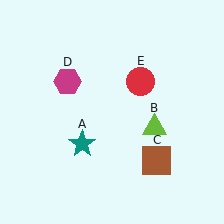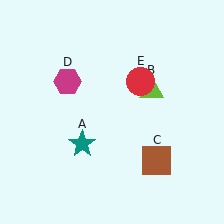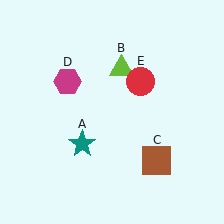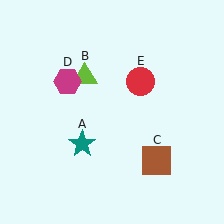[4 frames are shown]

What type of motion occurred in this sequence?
The lime triangle (object B) rotated counterclockwise around the center of the scene.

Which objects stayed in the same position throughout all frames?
Teal star (object A) and brown square (object C) and magenta hexagon (object D) and red circle (object E) remained stationary.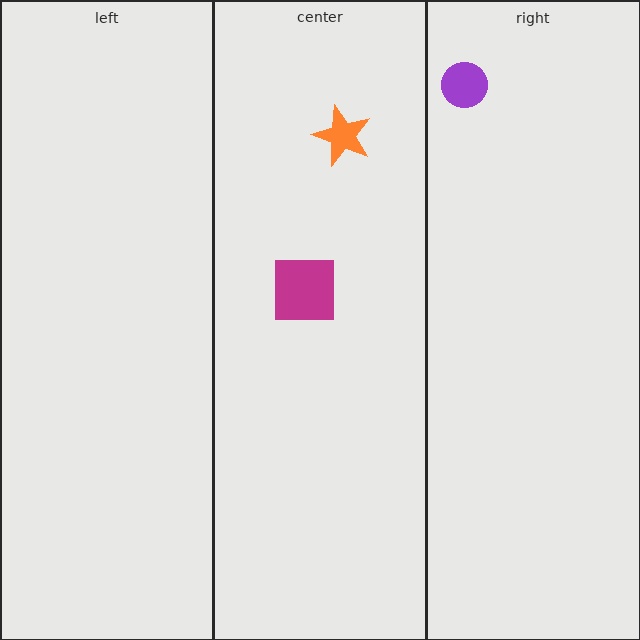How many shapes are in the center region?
2.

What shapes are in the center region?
The magenta square, the orange star.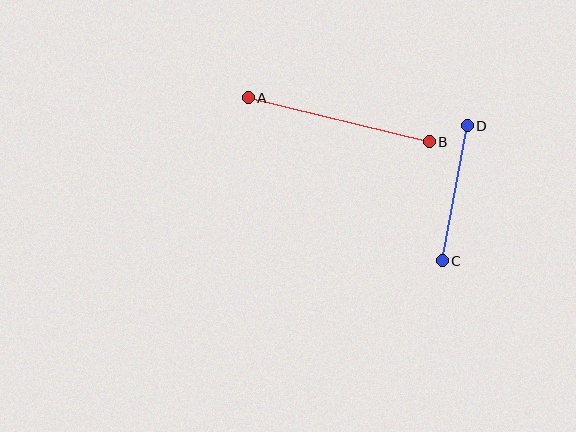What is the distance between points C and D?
The distance is approximately 137 pixels.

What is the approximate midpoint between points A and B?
The midpoint is at approximately (339, 120) pixels.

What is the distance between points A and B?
The distance is approximately 186 pixels.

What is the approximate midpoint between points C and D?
The midpoint is at approximately (455, 193) pixels.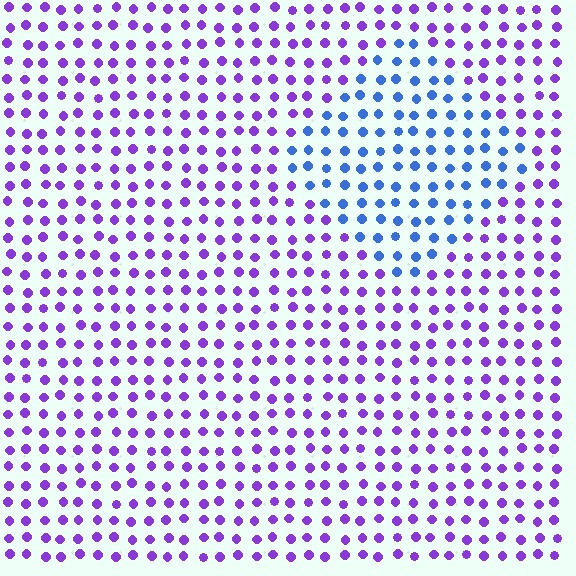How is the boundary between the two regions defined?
The boundary is defined purely by a slight shift in hue (about 52 degrees). Spacing, size, and orientation are identical on both sides.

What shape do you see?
I see a diamond.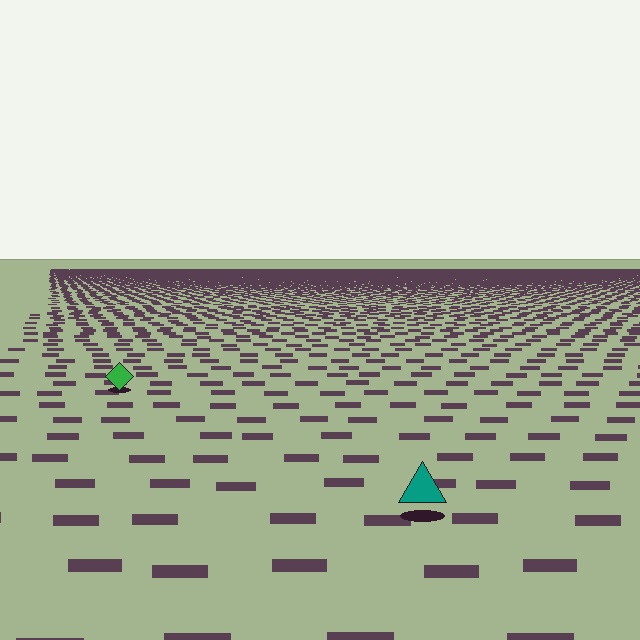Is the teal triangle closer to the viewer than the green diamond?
Yes. The teal triangle is closer — you can tell from the texture gradient: the ground texture is coarser near it.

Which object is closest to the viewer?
The teal triangle is closest. The texture marks near it are larger and more spread out.